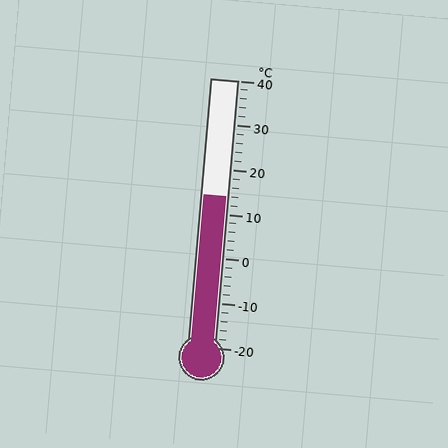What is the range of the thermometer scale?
The thermometer scale ranges from -20°C to 40°C.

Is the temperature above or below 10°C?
The temperature is above 10°C.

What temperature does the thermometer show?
The thermometer shows approximately 14°C.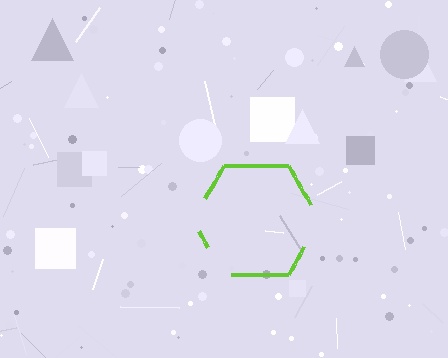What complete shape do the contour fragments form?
The contour fragments form a hexagon.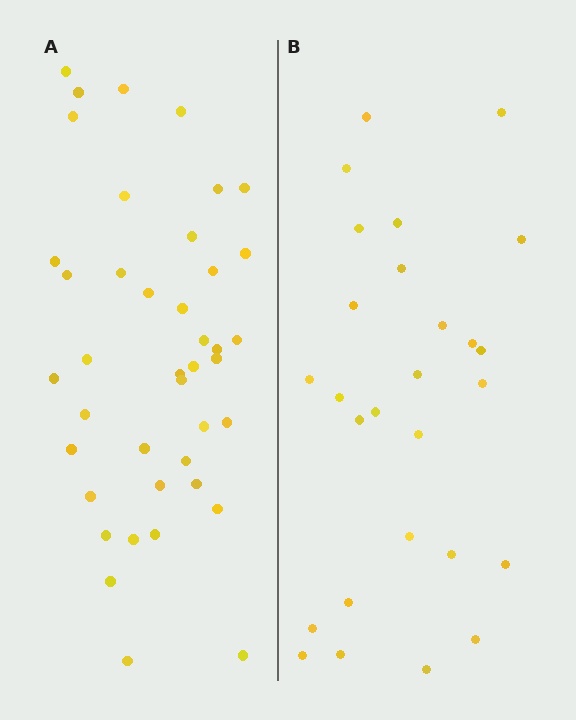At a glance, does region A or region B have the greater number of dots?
Region A (the left region) has more dots.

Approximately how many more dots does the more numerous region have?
Region A has approximately 15 more dots than region B.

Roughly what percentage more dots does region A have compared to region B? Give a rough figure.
About 50% more.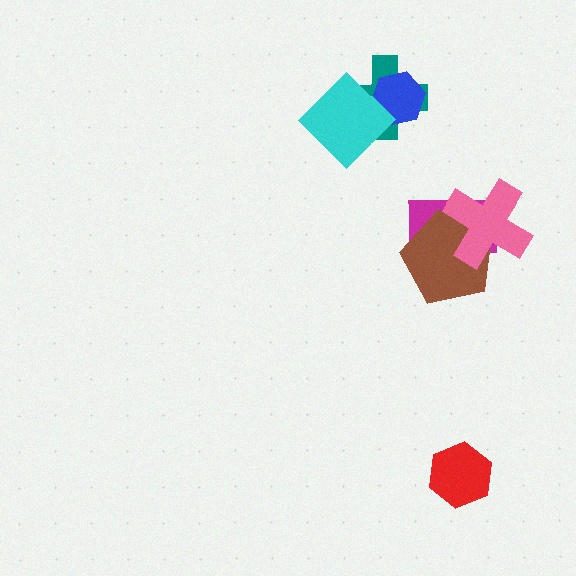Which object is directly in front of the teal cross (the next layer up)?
The blue hexagon is directly in front of the teal cross.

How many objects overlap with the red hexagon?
0 objects overlap with the red hexagon.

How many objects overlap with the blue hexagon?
2 objects overlap with the blue hexagon.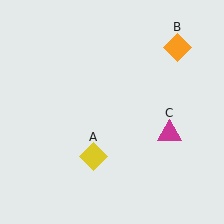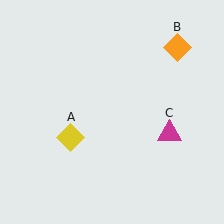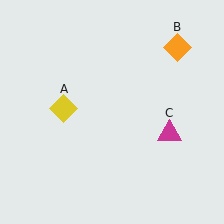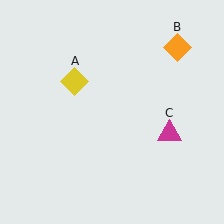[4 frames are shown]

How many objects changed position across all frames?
1 object changed position: yellow diamond (object A).